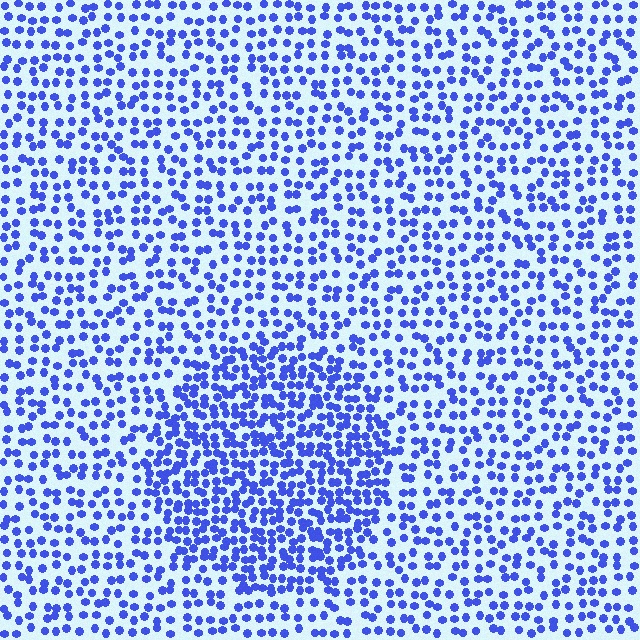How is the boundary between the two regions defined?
The boundary is defined by a change in element density (approximately 1.8x ratio). All elements are the same color, size, and shape.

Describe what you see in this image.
The image contains small blue elements arranged at two different densities. A circle-shaped region is visible where the elements are more densely packed than the surrounding area.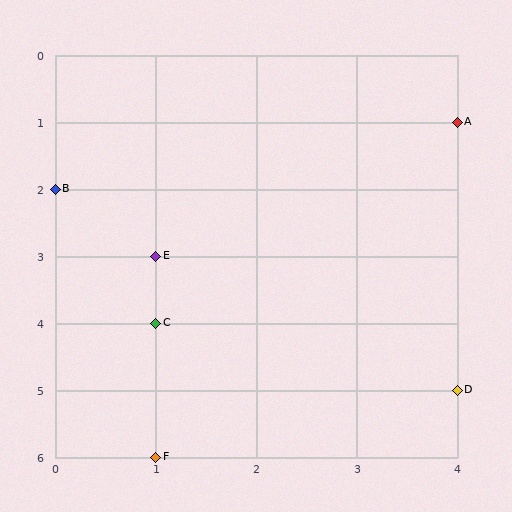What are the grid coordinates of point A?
Point A is at grid coordinates (4, 1).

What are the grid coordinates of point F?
Point F is at grid coordinates (1, 6).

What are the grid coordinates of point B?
Point B is at grid coordinates (0, 2).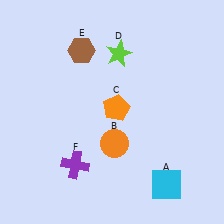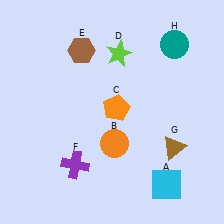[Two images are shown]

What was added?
A brown triangle (G), a teal circle (H) were added in Image 2.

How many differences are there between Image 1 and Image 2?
There are 2 differences between the two images.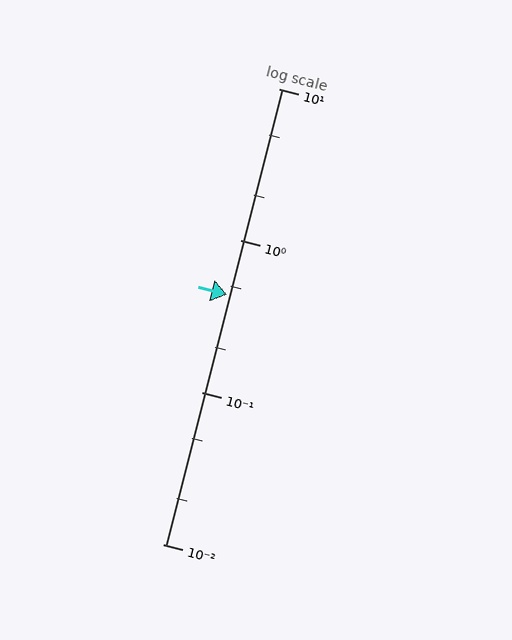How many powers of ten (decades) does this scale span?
The scale spans 3 decades, from 0.01 to 10.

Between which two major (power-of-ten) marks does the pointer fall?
The pointer is between 0.1 and 1.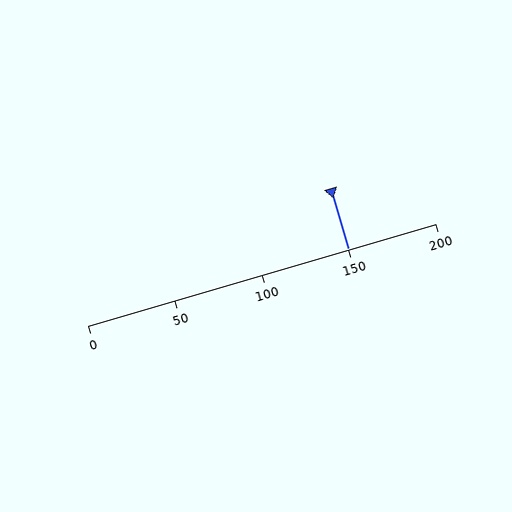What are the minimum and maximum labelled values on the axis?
The axis runs from 0 to 200.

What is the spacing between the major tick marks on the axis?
The major ticks are spaced 50 apart.